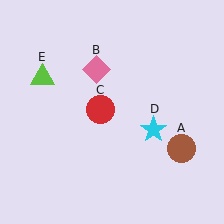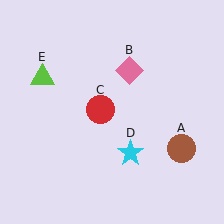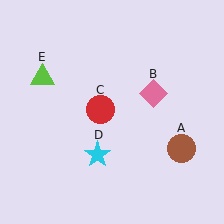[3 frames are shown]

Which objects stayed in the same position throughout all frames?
Brown circle (object A) and red circle (object C) and lime triangle (object E) remained stationary.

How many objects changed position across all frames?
2 objects changed position: pink diamond (object B), cyan star (object D).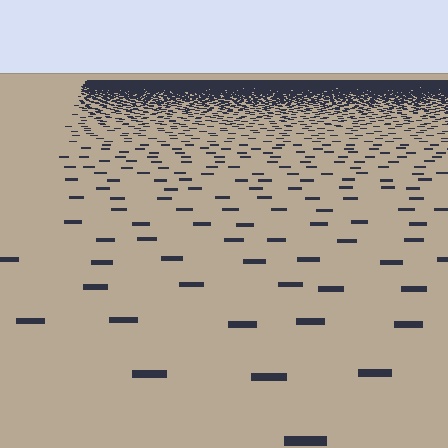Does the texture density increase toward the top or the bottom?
Density increases toward the top.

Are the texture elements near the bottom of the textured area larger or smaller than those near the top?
Larger. Near the bottom, elements are closer to the viewer and appear at a bigger on-screen size.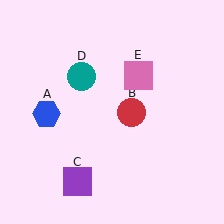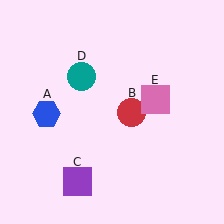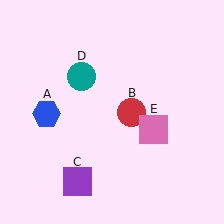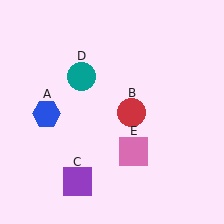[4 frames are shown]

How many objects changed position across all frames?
1 object changed position: pink square (object E).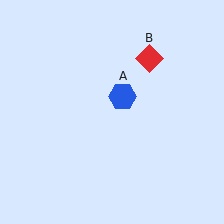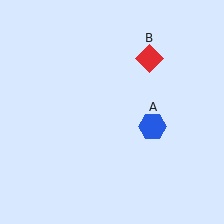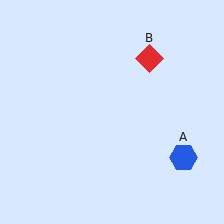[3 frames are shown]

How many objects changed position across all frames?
1 object changed position: blue hexagon (object A).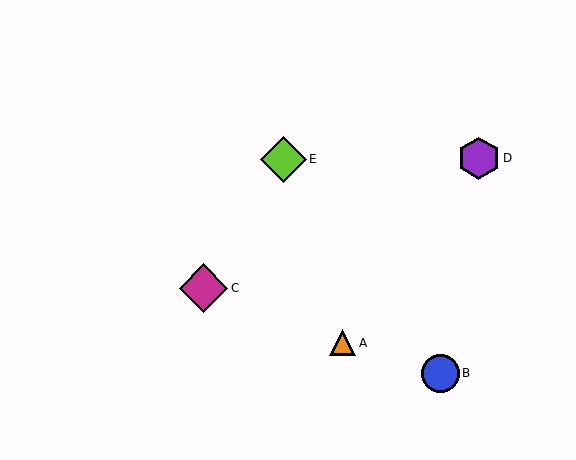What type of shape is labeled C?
Shape C is a magenta diamond.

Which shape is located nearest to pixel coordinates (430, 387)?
The blue circle (labeled B) at (441, 373) is nearest to that location.